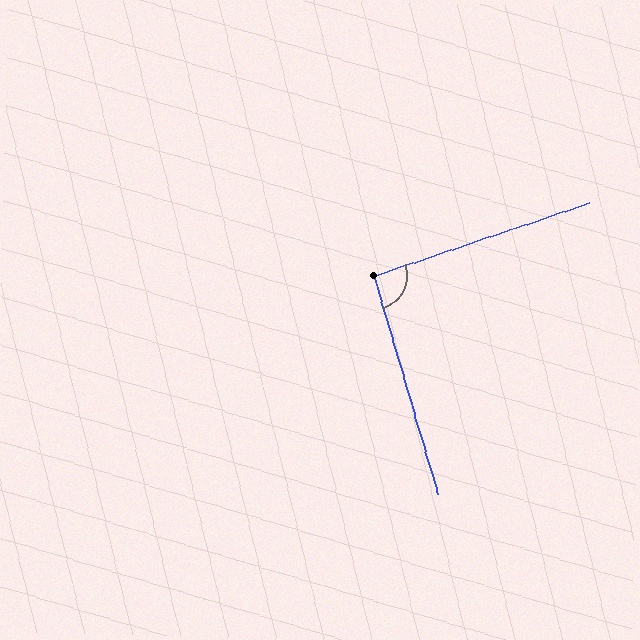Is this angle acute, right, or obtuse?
It is approximately a right angle.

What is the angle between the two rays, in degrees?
Approximately 92 degrees.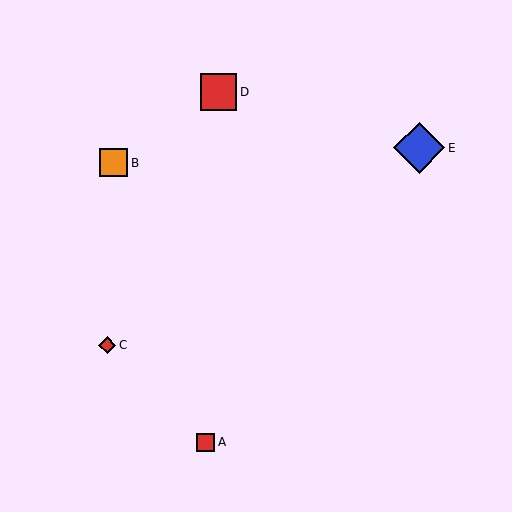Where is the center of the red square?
The center of the red square is at (219, 92).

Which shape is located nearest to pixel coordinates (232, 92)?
The red square (labeled D) at (219, 92) is nearest to that location.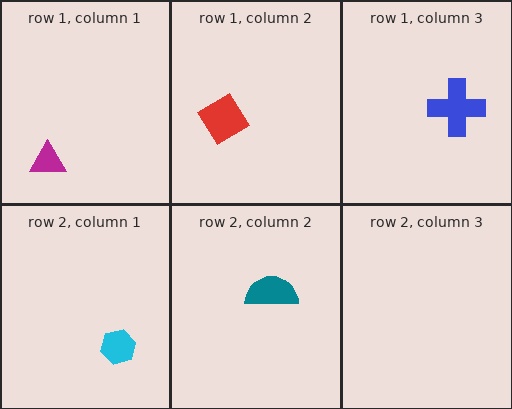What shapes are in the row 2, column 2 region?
The teal semicircle.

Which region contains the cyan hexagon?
The row 2, column 1 region.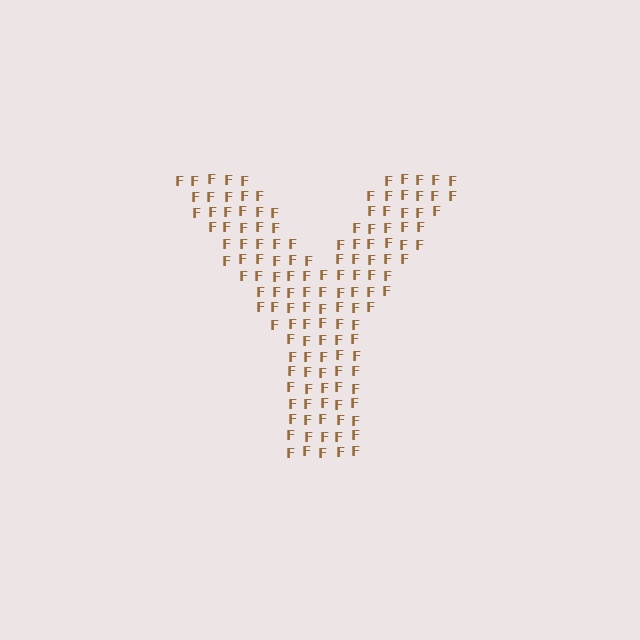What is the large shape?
The large shape is the letter Y.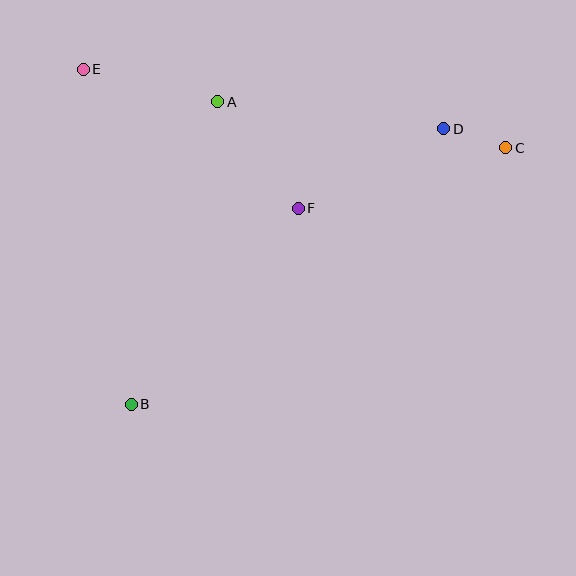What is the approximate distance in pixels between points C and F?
The distance between C and F is approximately 216 pixels.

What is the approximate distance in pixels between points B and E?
The distance between B and E is approximately 339 pixels.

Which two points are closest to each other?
Points C and D are closest to each other.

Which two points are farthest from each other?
Points B and C are farthest from each other.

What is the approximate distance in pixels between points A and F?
The distance between A and F is approximately 134 pixels.